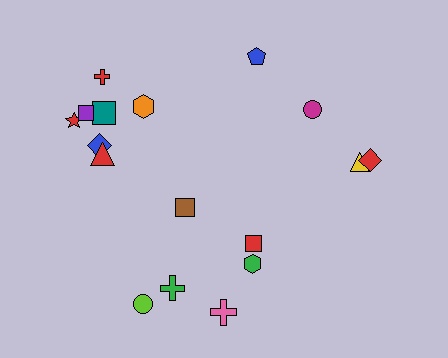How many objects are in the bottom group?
There are 6 objects.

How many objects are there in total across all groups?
There are 17 objects.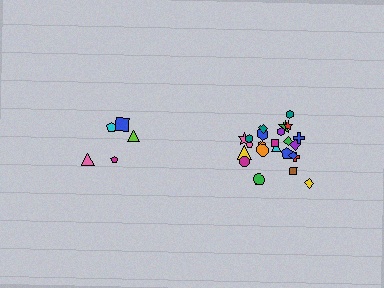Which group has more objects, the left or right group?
The right group.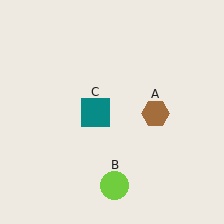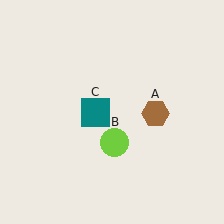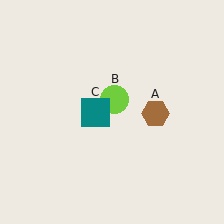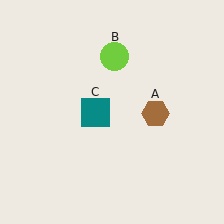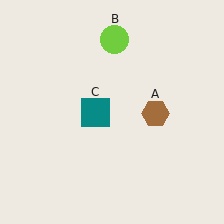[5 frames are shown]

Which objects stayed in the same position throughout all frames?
Brown hexagon (object A) and teal square (object C) remained stationary.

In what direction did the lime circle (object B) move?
The lime circle (object B) moved up.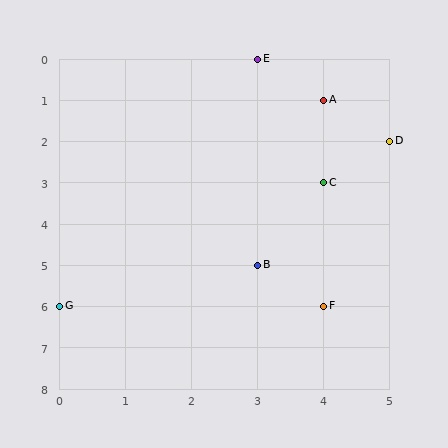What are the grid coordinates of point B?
Point B is at grid coordinates (3, 5).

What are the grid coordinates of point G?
Point G is at grid coordinates (0, 6).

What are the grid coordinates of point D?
Point D is at grid coordinates (5, 2).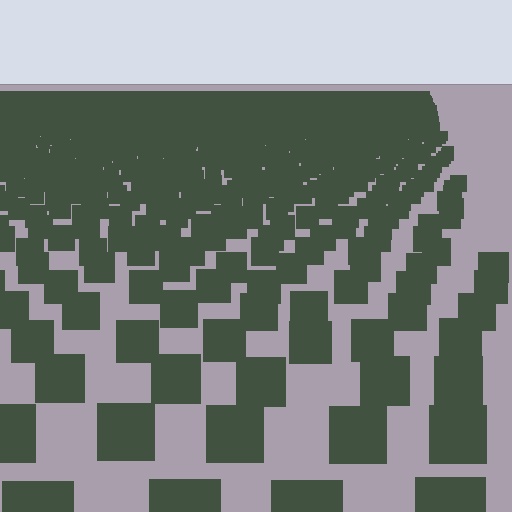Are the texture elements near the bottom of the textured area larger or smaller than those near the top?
Larger. Near the bottom, elements are closer to the viewer and appear at a bigger on-screen size.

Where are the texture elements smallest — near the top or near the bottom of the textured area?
Near the top.